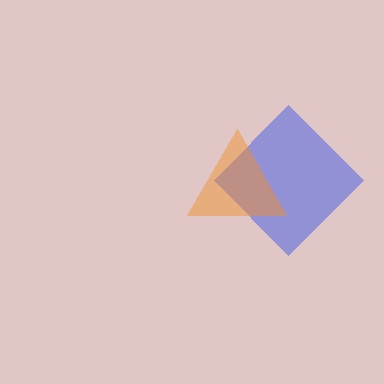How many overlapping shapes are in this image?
There are 2 overlapping shapes in the image.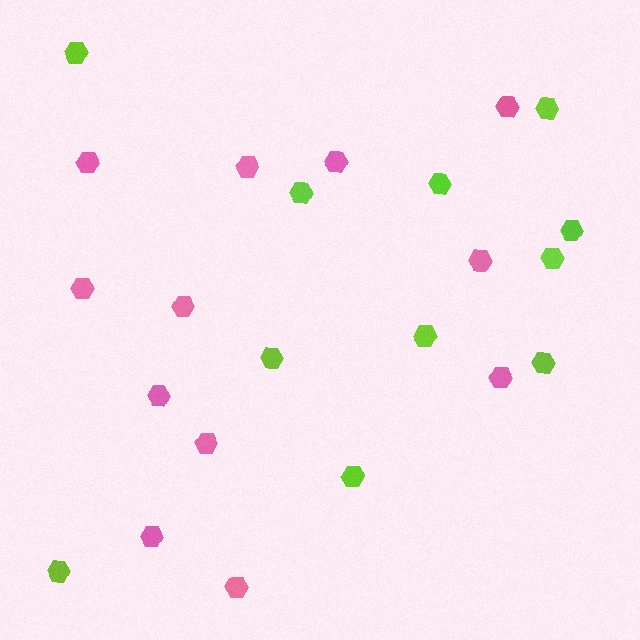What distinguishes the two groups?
There are 2 groups: one group of lime hexagons (11) and one group of pink hexagons (12).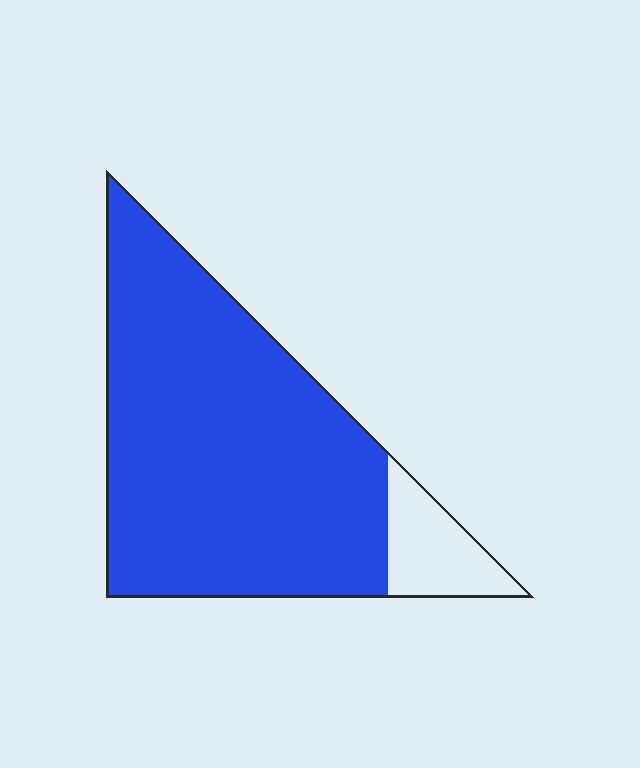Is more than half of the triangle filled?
Yes.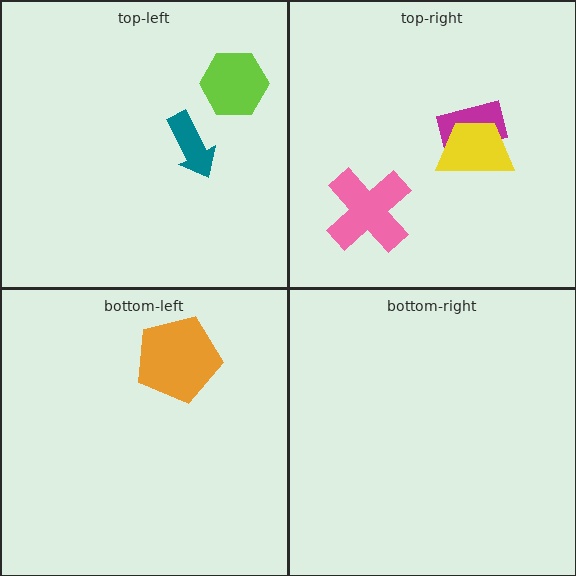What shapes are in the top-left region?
The teal arrow, the lime hexagon.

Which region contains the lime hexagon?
The top-left region.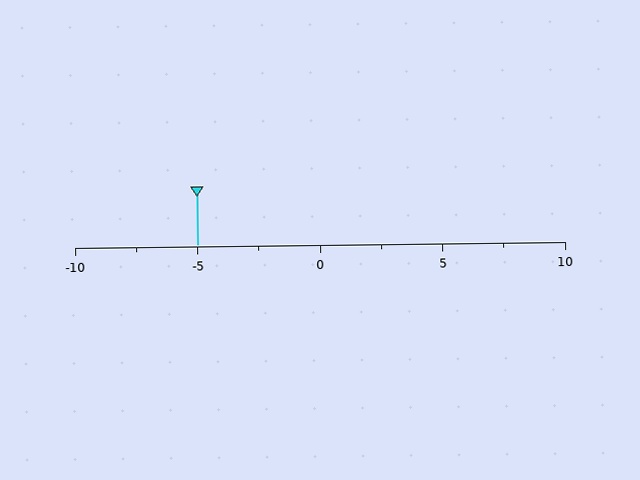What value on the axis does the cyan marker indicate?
The marker indicates approximately -5.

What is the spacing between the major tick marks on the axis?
The major ticks are spaced 5 apart.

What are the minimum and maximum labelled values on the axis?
The axis runs from -10 to 10.